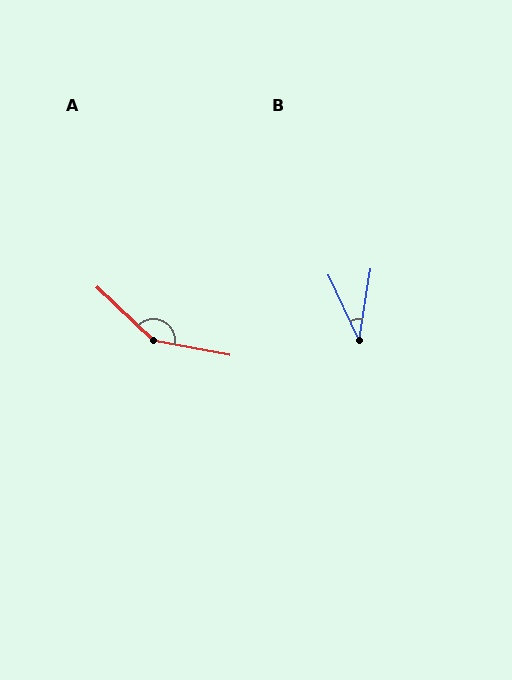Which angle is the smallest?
B, at approximately 35 degrees.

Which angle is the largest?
A, at approximately 148 degrees.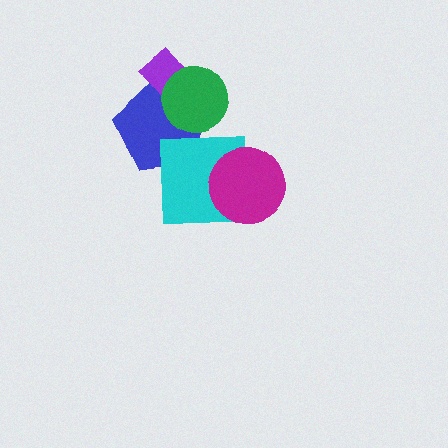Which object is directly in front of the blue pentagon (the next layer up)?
The purple rectangle is directly in front of the blue pentagon.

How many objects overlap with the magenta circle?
1 object overlaps with the magenta circle.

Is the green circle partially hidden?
No, no other shape covers it.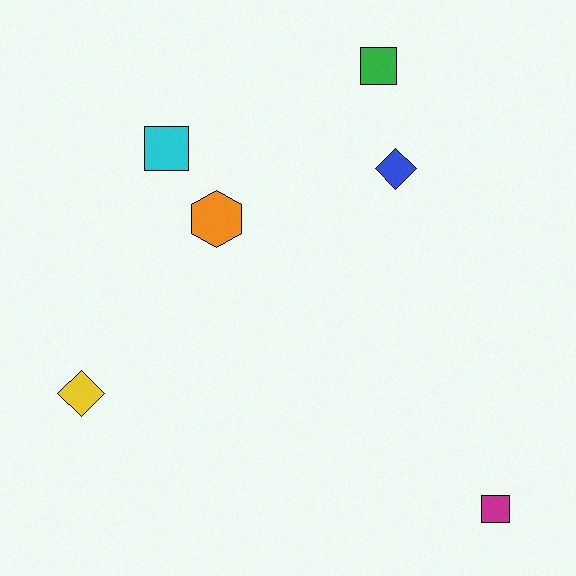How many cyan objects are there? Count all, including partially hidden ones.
There is 1 cyan object.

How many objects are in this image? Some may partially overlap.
There are 6 objects.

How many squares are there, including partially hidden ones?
There are 3 squares.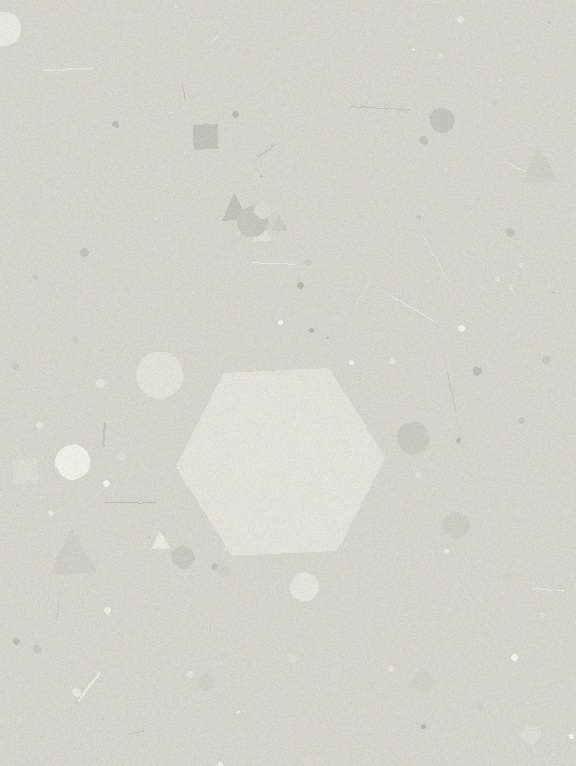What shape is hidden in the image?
A hexagon is hidden in the image.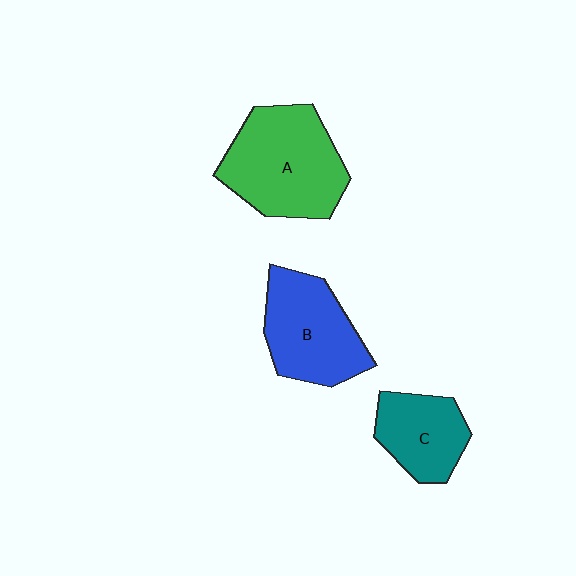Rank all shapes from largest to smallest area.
From largest to smallest: A (green), B (blue), C (teal).